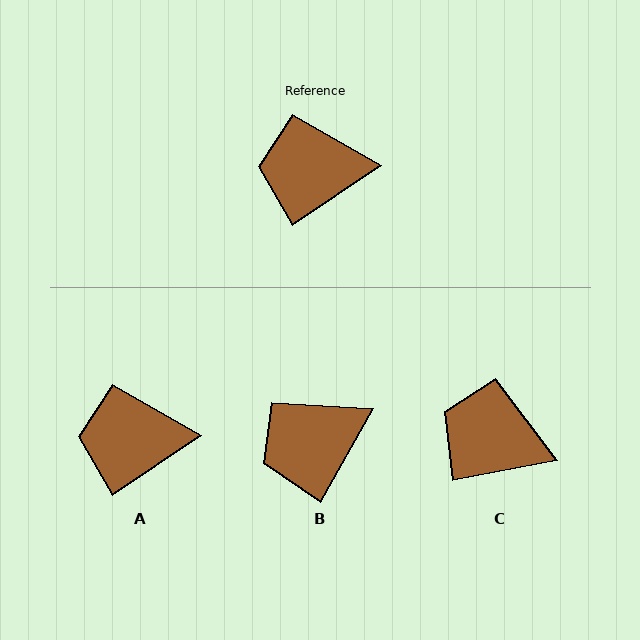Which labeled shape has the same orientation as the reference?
A.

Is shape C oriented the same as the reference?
No, it is off by about 23 degrees.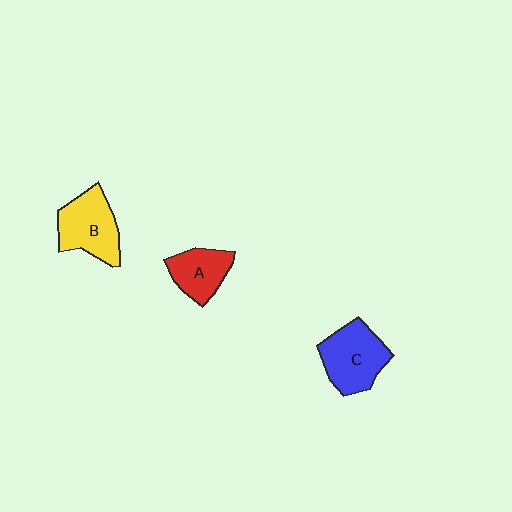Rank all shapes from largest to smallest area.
From largest to smallest: C (blue), B (yellow), A (red).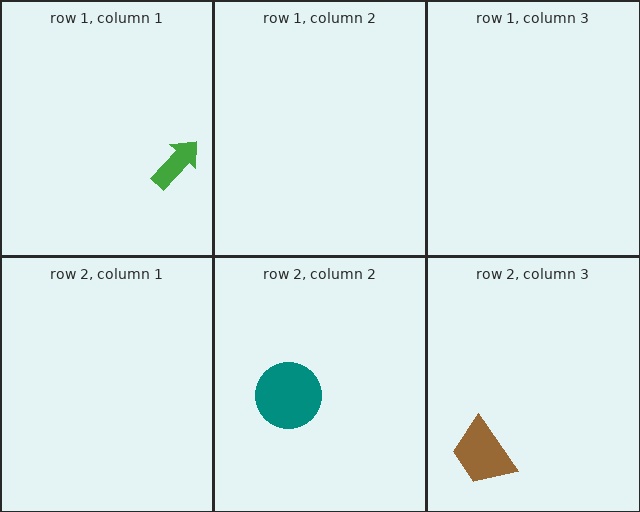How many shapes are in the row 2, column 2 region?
1.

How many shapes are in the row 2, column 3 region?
1.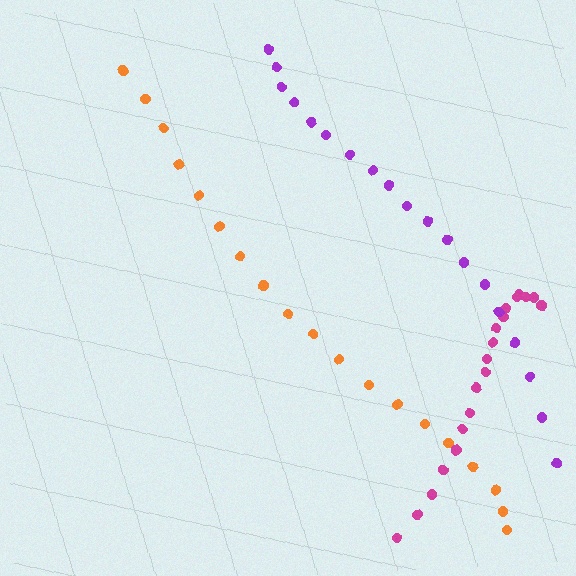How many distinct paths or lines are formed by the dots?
There are 3 distinct paths.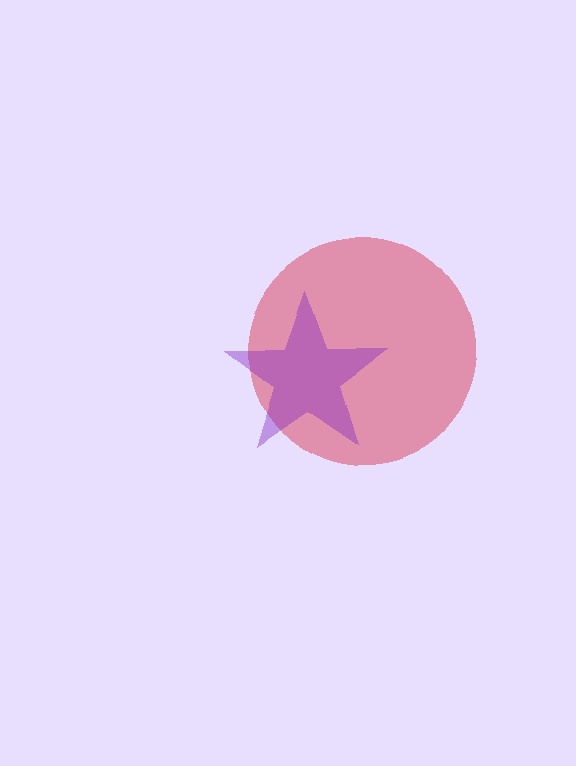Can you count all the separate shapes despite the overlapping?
Yes, there are 2 separate shapes.